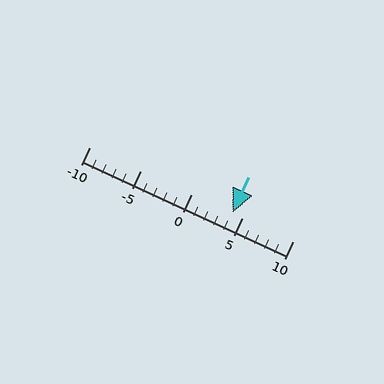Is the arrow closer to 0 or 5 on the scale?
The arrow is closer to 5.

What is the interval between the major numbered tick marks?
The major tick marks are spaced 5 units apart.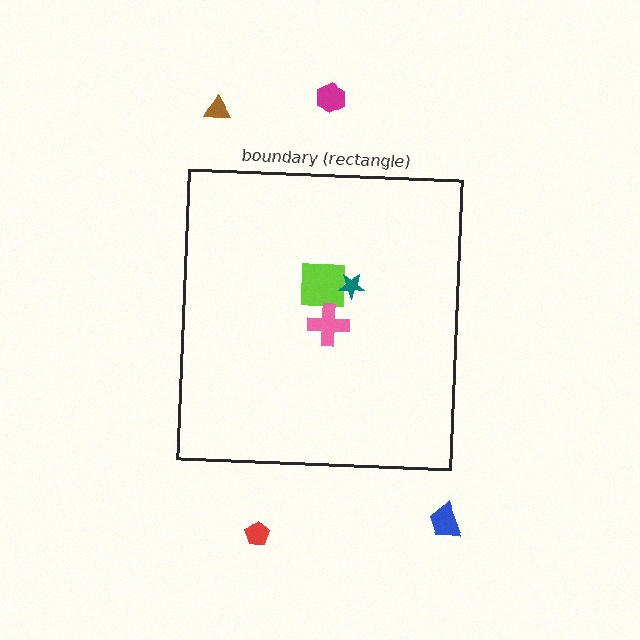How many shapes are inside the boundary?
3 inside, 4 outside.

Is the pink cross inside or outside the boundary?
Inside.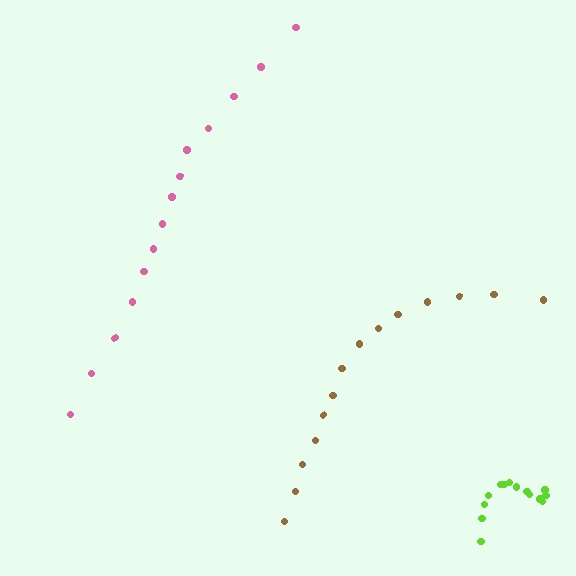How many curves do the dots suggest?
There are 3 distinct paths.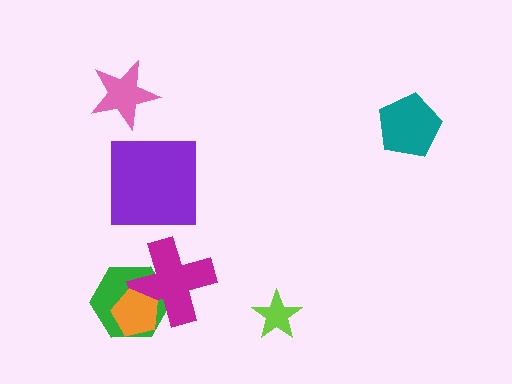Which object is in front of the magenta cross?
The orange pentagon is in front of the magenta cross.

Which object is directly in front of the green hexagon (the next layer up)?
The magenta cross is directly in front of the green hexagon.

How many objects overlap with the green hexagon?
2 objects overlap with the green hexagon.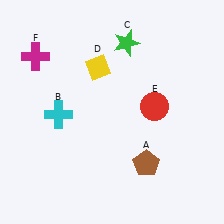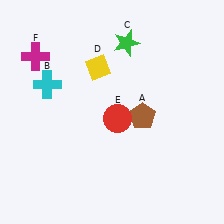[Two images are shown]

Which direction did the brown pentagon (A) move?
The brown pentagon (A) moved up.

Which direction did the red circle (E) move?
The red circle (E) moved left.